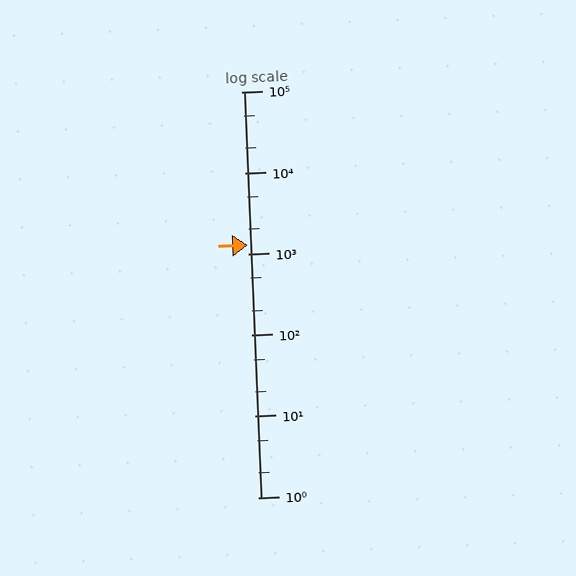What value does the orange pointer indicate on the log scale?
The pointer indicates approximately 1300.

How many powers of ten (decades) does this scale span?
The scale spans 5 decades, from 1 to 100000.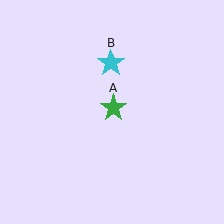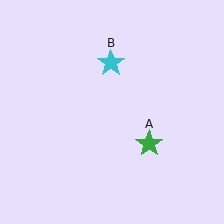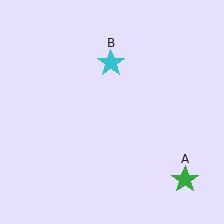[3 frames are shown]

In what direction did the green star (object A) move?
The green star (object A) moved down and to the right.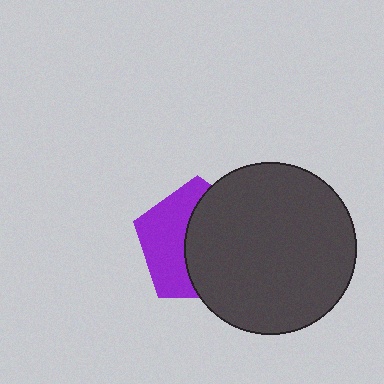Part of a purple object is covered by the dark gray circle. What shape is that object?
It is a pentagon.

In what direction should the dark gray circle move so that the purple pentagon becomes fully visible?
The dark gray circle should move right. That is the shortest direction to clear the overlap and leave the purple pentagon fully visible.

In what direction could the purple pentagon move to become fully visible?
The purple pentagon could move left. That would shift it out from behind the dark gray circle entirely.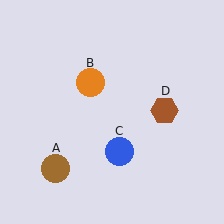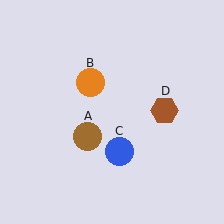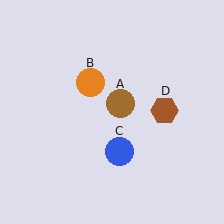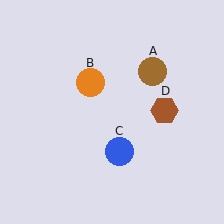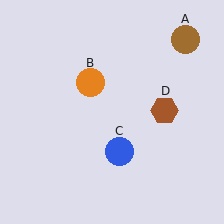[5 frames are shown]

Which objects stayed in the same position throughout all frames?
Orange circle (object B) and blue circle (object C) and brown hexagon (object D) remained stationary.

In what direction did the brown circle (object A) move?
The brown circle (object A) moved up and to the right.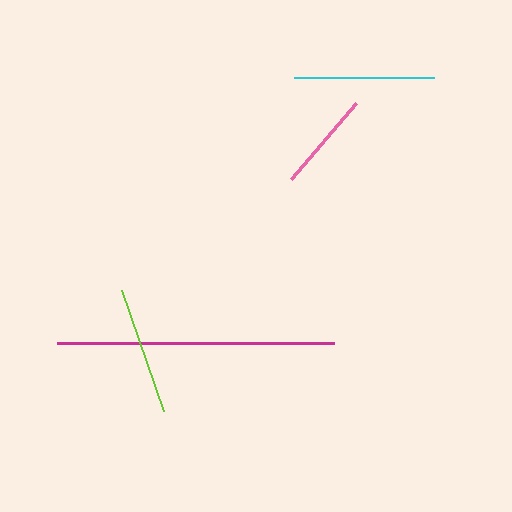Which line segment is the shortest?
The pink line is the shortest at approximately 101 pixels.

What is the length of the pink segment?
The pink segment is approximately 101 pixels long.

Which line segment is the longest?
The magenta line is the longest at approximately 277 pixels.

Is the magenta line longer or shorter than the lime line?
The magenta line is longer than the lime line.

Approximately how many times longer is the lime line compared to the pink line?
The lime line is approximately 1.3 times the length of the pink line.